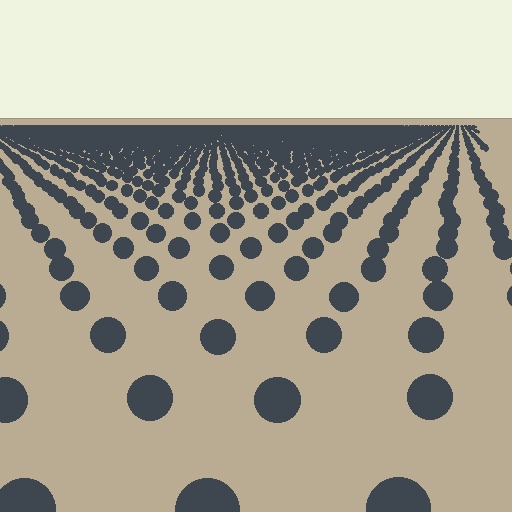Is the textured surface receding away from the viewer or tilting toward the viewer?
The surface is receding away from the viewer. Texture elements get smaller and denser toward the top.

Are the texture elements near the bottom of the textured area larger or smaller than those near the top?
Larger. Near the bottom, elements are closer to the viewer and appear at a bigger on-screen size.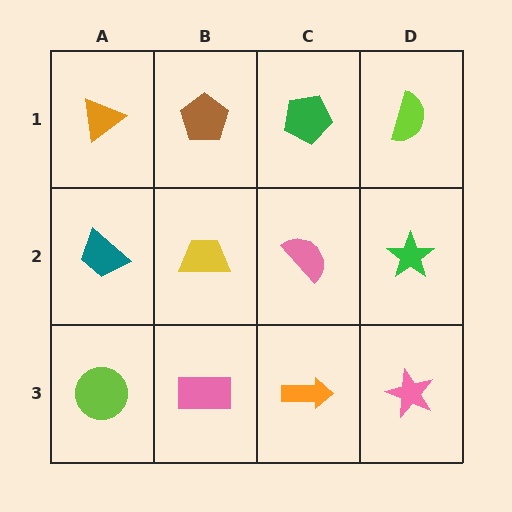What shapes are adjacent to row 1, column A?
A teal trapezoid (row 2, column A), a brown pentagon (row 1, column B).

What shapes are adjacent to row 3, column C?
A pink semicircle (row 2, column C), a pink rectangle (row 3, column B), a pink star (row 3, column D).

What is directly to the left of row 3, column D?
An orange arrow.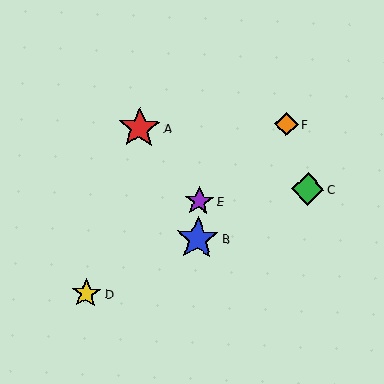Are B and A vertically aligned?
No, B is at x≈197 and A is at x≈139.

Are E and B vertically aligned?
Yes, both are at x≈199.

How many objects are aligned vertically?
2 objects (B, E) are aligned vertically.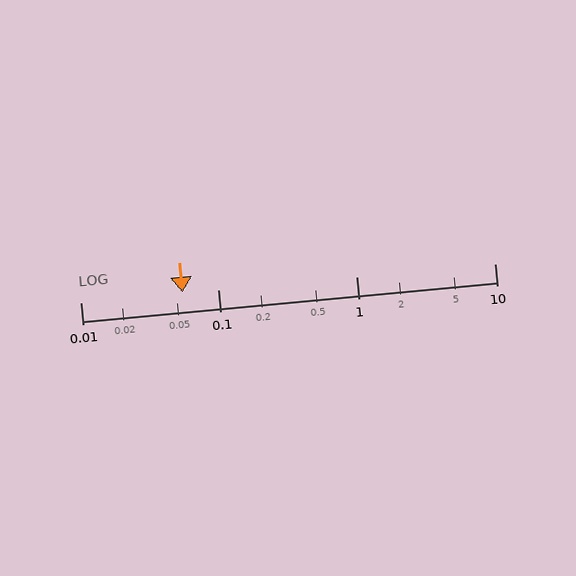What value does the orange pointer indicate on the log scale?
The pointer indicates approximately 0.055.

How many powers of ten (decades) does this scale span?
The scale spans 3 decades, from 0.01 to 10.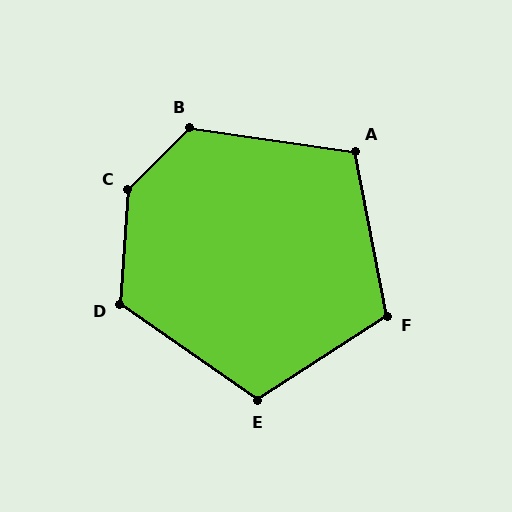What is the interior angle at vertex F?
Approximately 112 degrees (obtuse).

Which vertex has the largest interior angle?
C, at approximately 139 degrees.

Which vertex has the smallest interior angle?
A, at approximately 109 degrees.